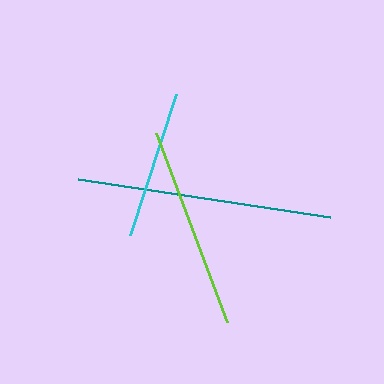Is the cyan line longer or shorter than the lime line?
The lime line is longer than the cyan line.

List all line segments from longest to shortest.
From longest to shortest: teal, lime, cyan.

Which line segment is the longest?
The teal line is the longest at approximately 255 pixels.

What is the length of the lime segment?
The lime segment is approximately 202 pixels long.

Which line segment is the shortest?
The cyan line is the shortest at approximately 149 pixels.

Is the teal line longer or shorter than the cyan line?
The teal line is longer than the cyan line.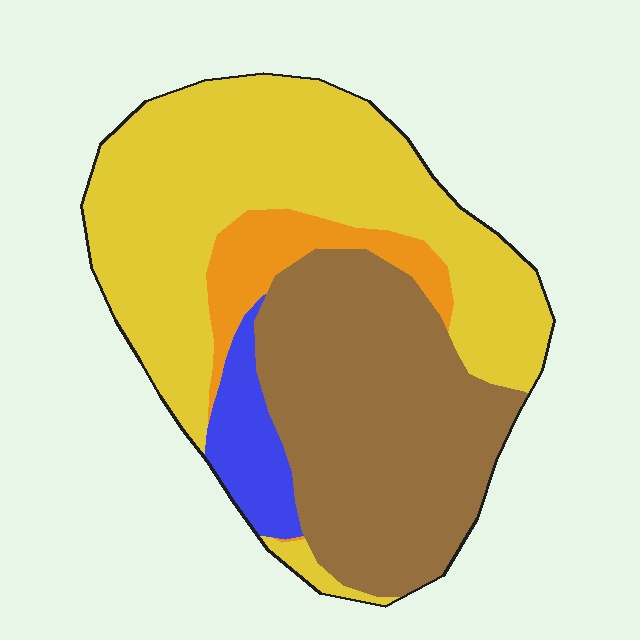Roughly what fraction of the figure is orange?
Orange takes up less than a sixth of the figure.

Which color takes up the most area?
Yellow, at roughly 45%.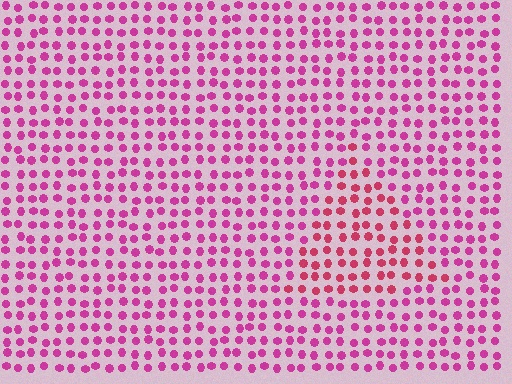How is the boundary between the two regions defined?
The boundary is defined purely by a slight shift in hue (about 24 degrees). Spacing, size, and orientation are identical on both sides.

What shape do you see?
I see a triangle.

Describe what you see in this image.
The image is filled with small magenta elements in a uniform arrangement. A triangle-shaped region is visible where the elements are tinted to a slightly different hue, forming a subtle color boundary.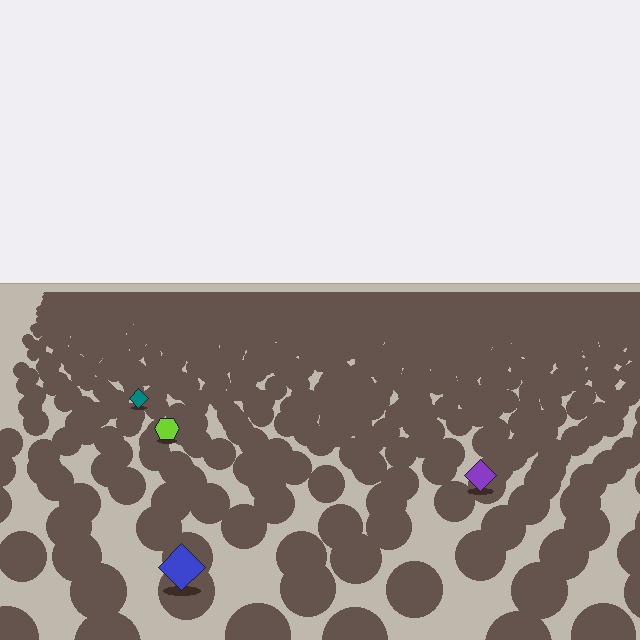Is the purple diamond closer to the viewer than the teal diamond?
Yes. The purple diamond is closer — you can tell from the texture gradient: the ground texture is coarser near it.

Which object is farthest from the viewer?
The teal diamond is farthest from the viewer. It appears smaller and the ground texture around it is denser.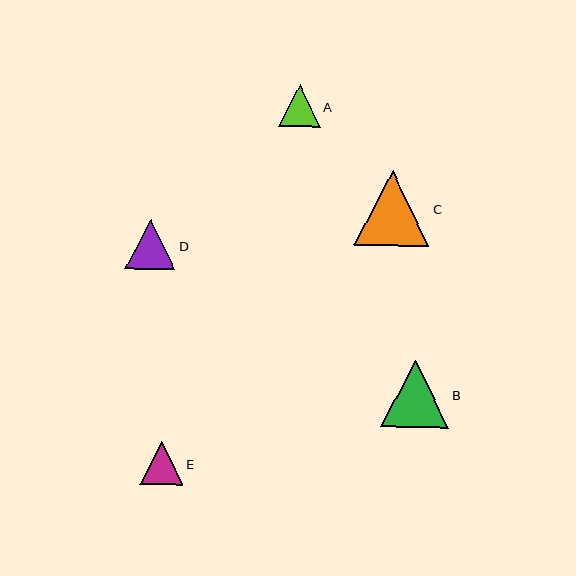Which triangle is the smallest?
Triangle A is the smallest with a size of approximately 42 pixels.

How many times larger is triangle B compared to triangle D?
Triangle B is approximately 1.3 times the size of triangle D.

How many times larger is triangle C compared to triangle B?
Triangle C is approximately 1.1 times the size of triangle B.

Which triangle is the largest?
Triangle C is the largest with a size of approximately 75 pixels.